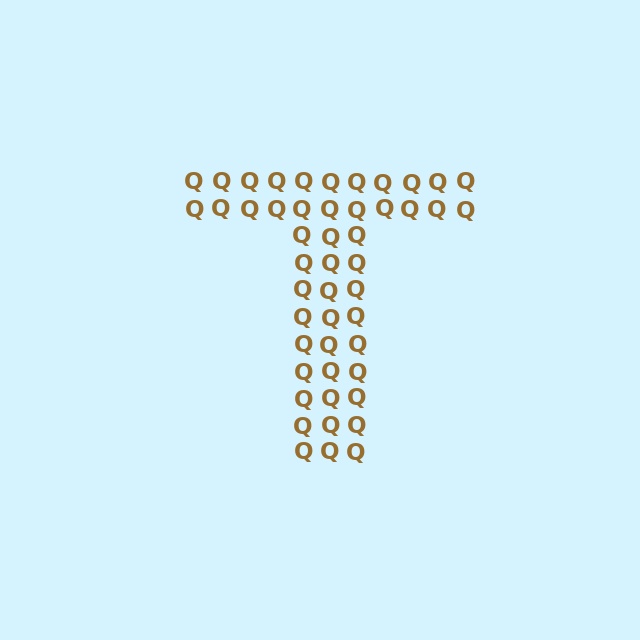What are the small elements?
The small elements are letter Q's.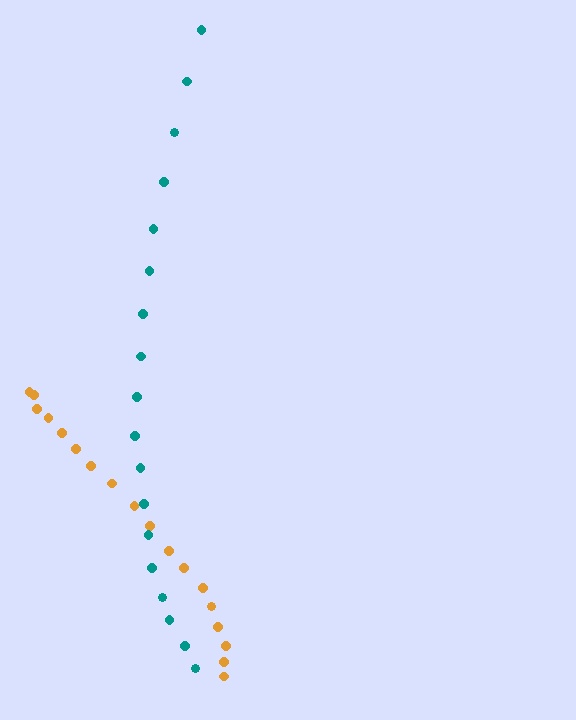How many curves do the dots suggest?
There are 2 distinct paths.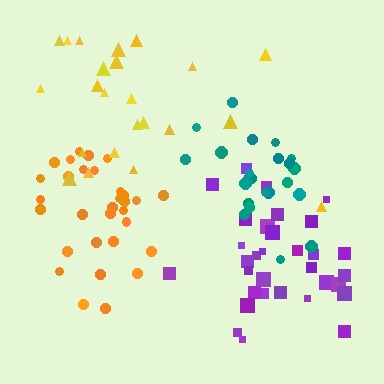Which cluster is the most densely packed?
Teal.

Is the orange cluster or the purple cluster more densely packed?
Orange.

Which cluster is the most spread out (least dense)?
Yellow.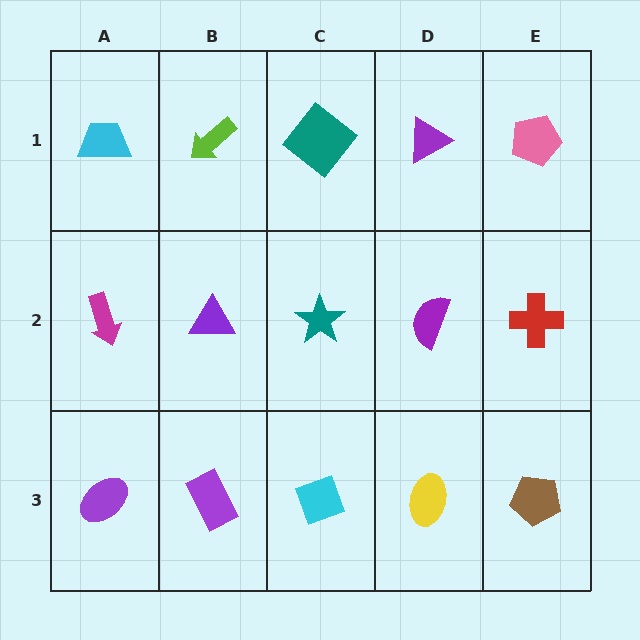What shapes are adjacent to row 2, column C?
A teal diamond (row 1, column C), a cyan diamond (row 3, column C), a purple triangle (row 2, column B), a purple semicircle (row 2, column D).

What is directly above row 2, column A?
A cyan trapezoid.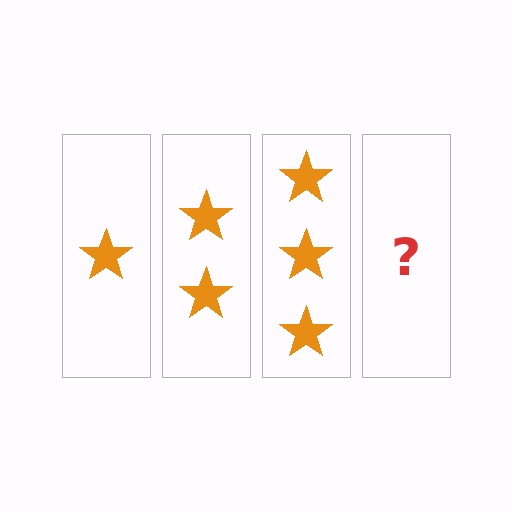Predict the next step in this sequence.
The next step is 4 stars.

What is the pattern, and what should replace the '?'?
The pattern is that each step adds one more star. The '?' should be 4 stars.